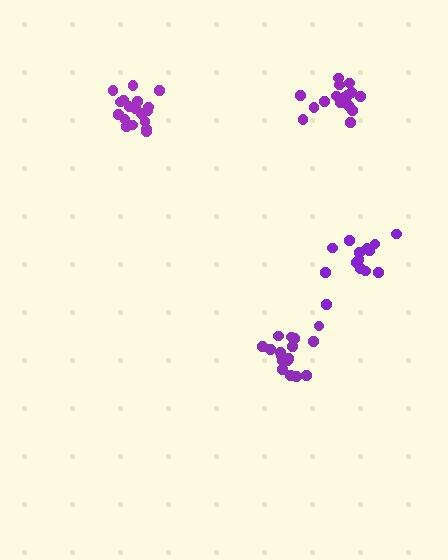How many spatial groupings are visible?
There are 4 spatial groupings.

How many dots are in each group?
Group 1: 17 dots, Group 2: 18 dots, Group 3: 16 dots, Group 4: 14 dots (65 total).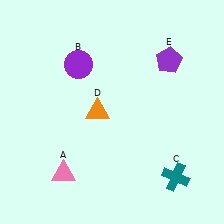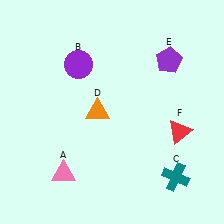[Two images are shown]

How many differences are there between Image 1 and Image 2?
There is 1 difference between the two images.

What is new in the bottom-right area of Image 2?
A red triangle (F) was added in the bottom-right area of Image 2.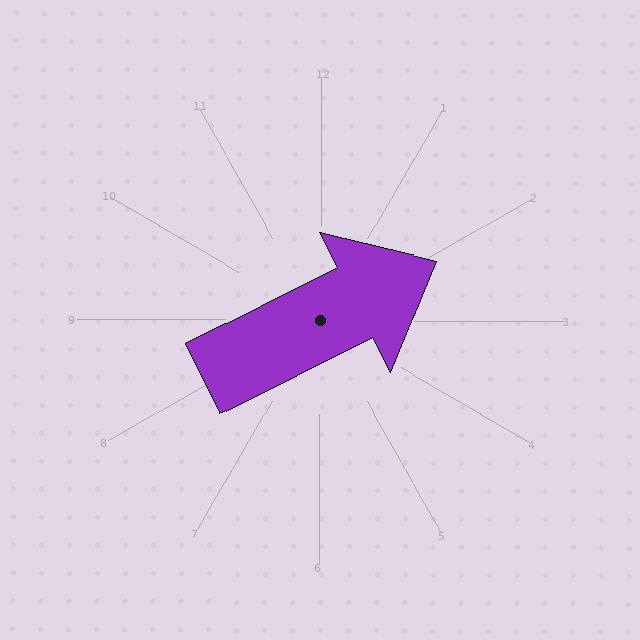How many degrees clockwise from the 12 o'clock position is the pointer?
Approximately 63 degrees.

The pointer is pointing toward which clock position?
Roughly 2 o'clock.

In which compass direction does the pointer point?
Northeast.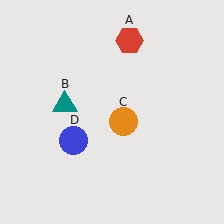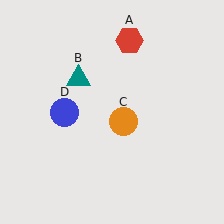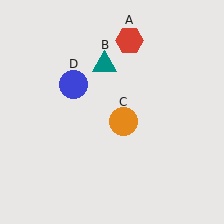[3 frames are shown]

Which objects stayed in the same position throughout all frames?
Red hexagon (object A) and orange circle (object C) remained stationary.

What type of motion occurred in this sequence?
The teal triangle (object B), blue circle (object D) rotated clockwise around the center of the scene.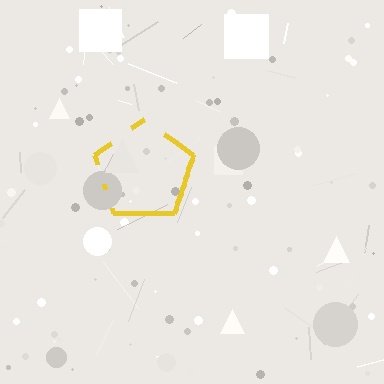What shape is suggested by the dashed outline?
The dashed outline suggests a pentagon.